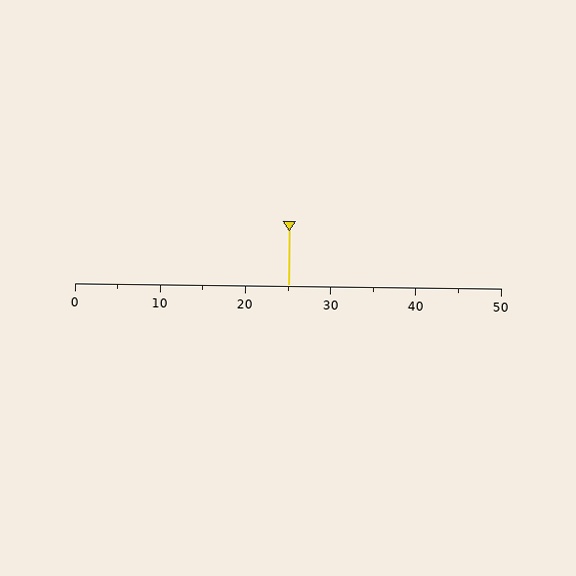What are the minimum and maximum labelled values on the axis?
The axis runs from 0 to 50.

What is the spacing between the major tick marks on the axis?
The major ticks are spaced 10 apart.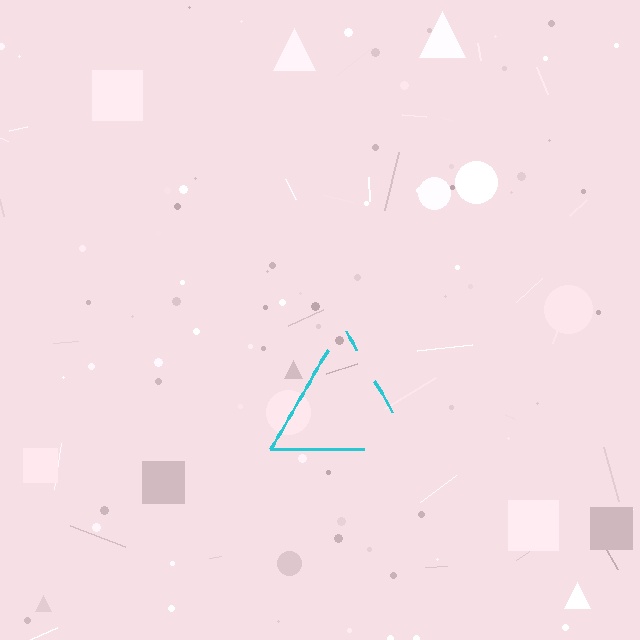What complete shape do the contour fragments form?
The contour fragments form a triangle.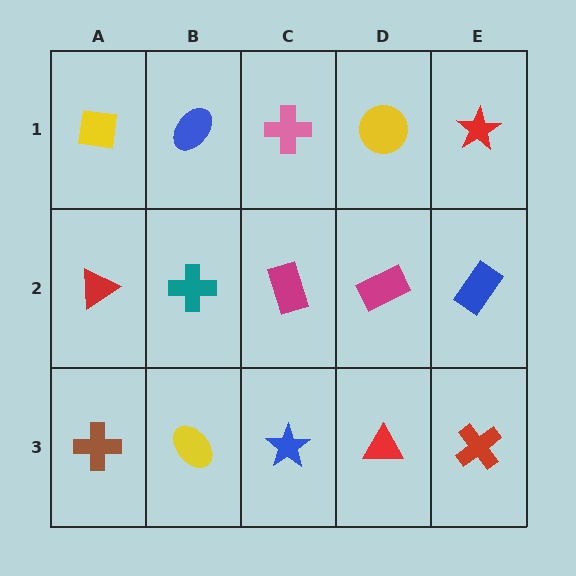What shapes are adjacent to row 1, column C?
A magenta rectangle (row 2, column C), a blue ellipse (row 1, column B), a yellow circle (row 1, column D).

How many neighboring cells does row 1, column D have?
3.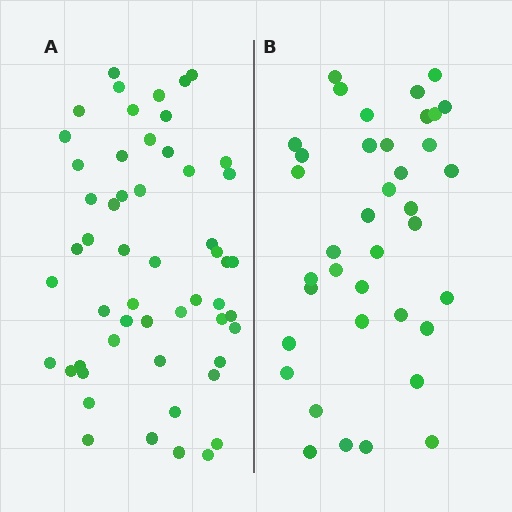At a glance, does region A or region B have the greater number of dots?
Region A (the left region) has more dots.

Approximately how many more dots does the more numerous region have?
Region A has approximately 15 more dots than region B.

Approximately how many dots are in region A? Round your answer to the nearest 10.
About 50 dots. (The exact count is 54, which rounds to 50.)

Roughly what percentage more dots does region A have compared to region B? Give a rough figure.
About 40% more.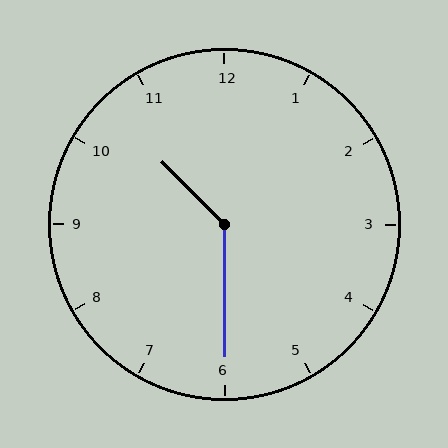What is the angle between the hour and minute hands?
Approximately 135 degrees.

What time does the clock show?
10:30.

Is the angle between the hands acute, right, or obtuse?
It is obtuse.